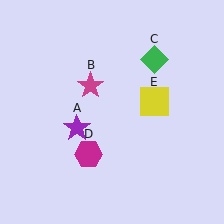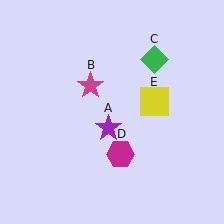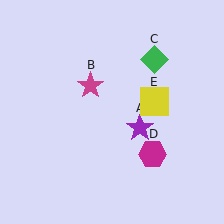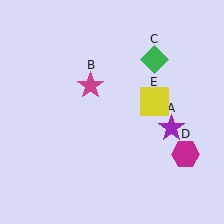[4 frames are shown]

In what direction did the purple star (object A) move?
The purple star (object A) moved right.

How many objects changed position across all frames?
2 objects changed position: purple star (object A), magenta hexagon (object D).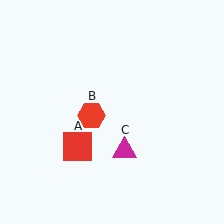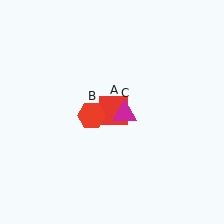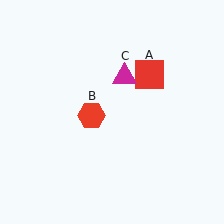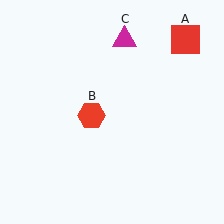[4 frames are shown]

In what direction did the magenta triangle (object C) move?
The magenta triangle (object C) moved up.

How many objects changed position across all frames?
2 objects changed position: red square (object A), magenta triangle (object C).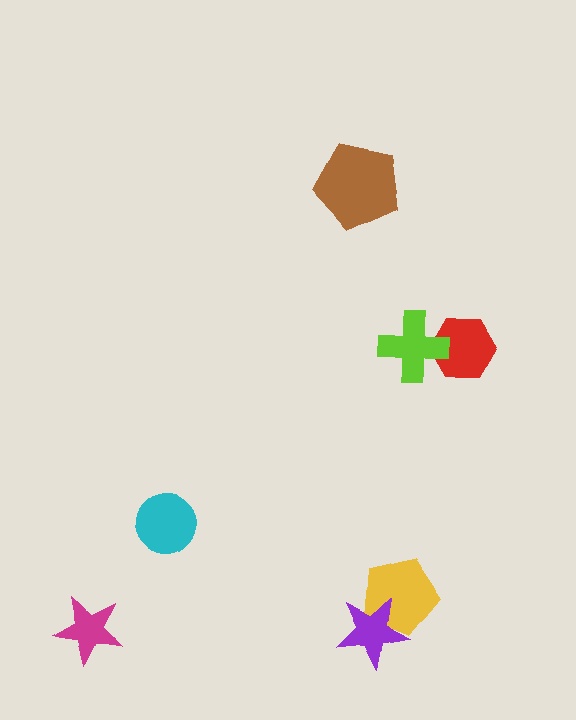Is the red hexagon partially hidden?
Yes, it is partially covered by another shape.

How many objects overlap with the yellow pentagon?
1 object overlaps with the yellow pentagon.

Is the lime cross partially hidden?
No, no other shape covers it.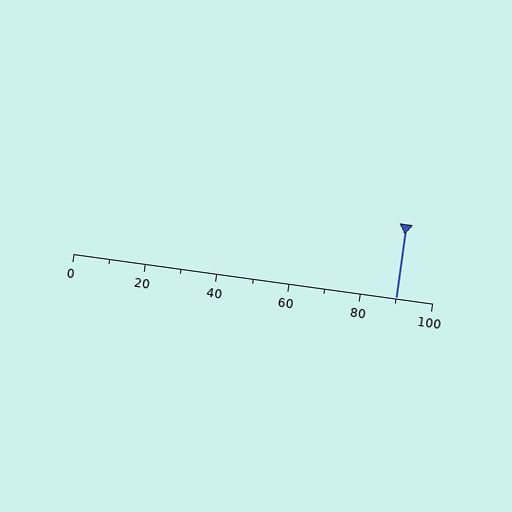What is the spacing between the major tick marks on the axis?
The major ticks are spaced 20 apart.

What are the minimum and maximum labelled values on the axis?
The axis runs from 0 to 100.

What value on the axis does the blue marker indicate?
The marker indicates approximately 90.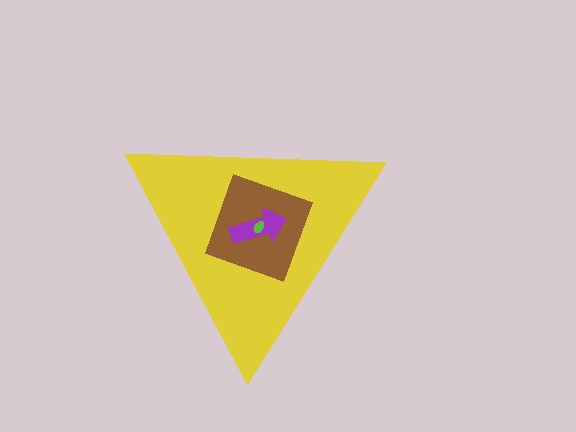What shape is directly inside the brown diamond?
The purple arrow.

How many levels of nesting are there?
4.